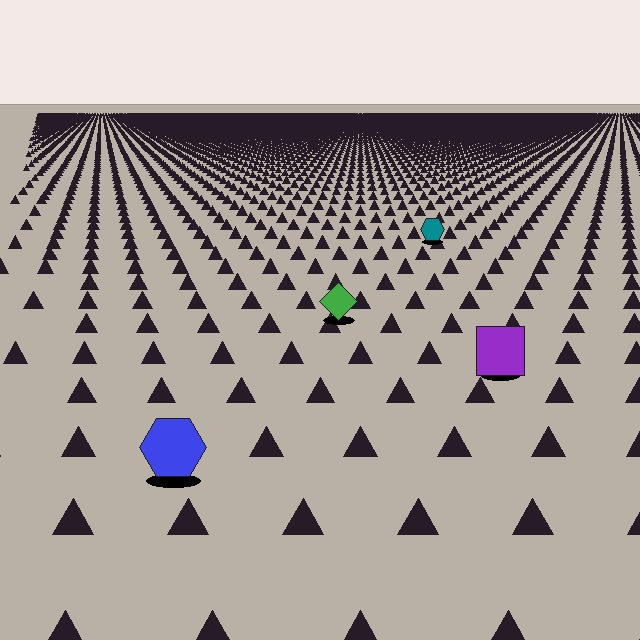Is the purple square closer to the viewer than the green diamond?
Yes. The purple square is closer — you can tell from the texture gradient: the ground texture is coarser near it.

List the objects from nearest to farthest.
From nearest to farthest: the blue hexagon, the purple square, the green diamond, the teal hexagon.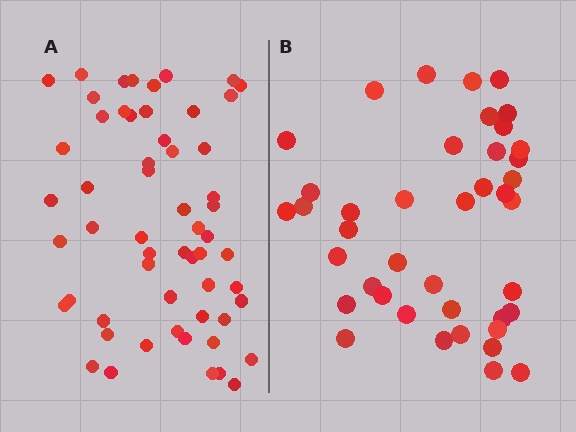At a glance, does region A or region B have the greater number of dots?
Region A (the left region) has more dots.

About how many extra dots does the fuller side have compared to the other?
Region A has approximately 15 more dots than region B.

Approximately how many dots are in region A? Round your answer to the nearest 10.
About 60 dots. (The exact count is 57, which rounds to 60.)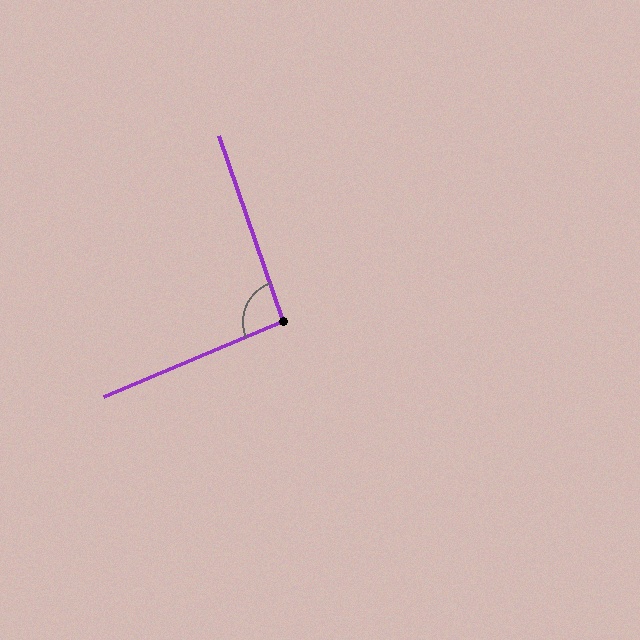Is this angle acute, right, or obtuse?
It is approximately a right angle.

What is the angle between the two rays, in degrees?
Approximately 94 degrees.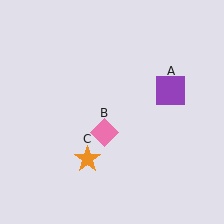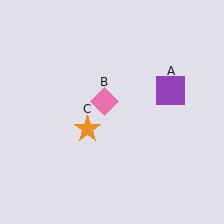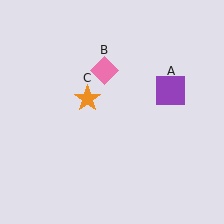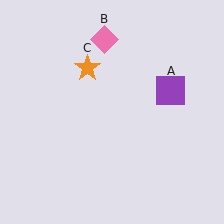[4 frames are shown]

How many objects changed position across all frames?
2 objects changed position: pink diamond (object B), orange star (object C).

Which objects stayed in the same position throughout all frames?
Purple square (object A) remained stationary.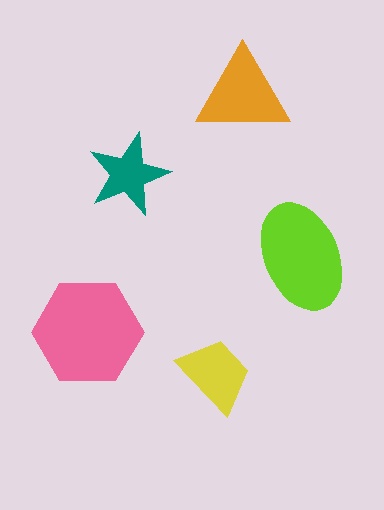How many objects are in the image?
There are 5 objects in the image.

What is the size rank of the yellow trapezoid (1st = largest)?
4th.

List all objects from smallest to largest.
The teal star, the yellow trapezoid, the orange triangle, the lime ellipse, the pink hexagon.